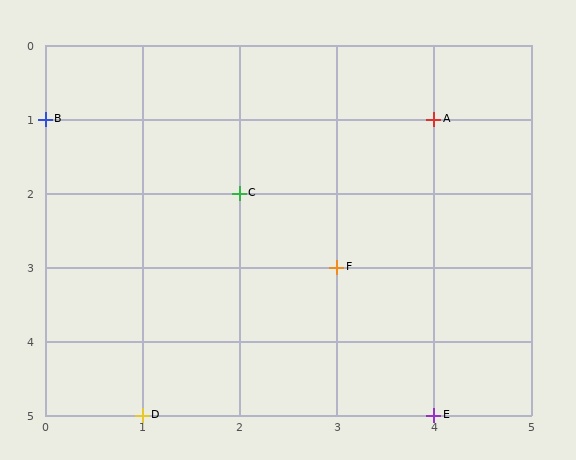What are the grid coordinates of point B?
Point B is at grid coordinates (0, 1).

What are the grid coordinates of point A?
Point A is at grid coordinates (4, 1).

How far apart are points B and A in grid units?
Points B and A are 4 columns apart.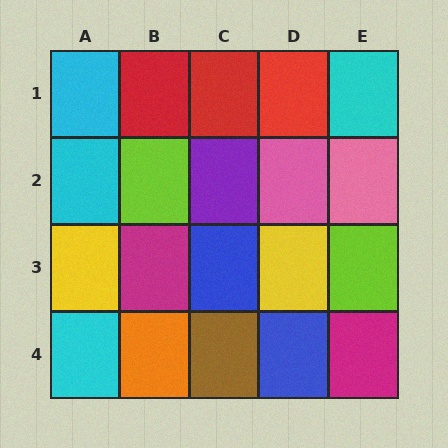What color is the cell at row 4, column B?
Orange.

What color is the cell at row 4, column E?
Magenta.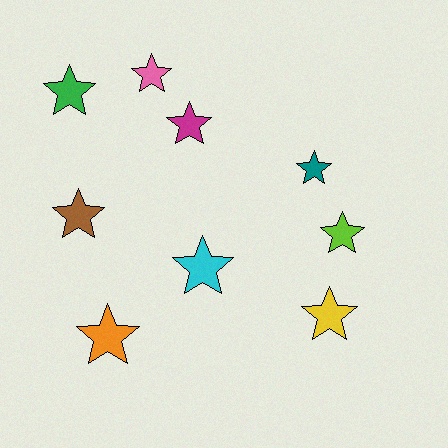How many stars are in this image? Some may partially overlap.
There are 9 stars.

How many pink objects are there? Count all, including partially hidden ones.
There is 1 pink object.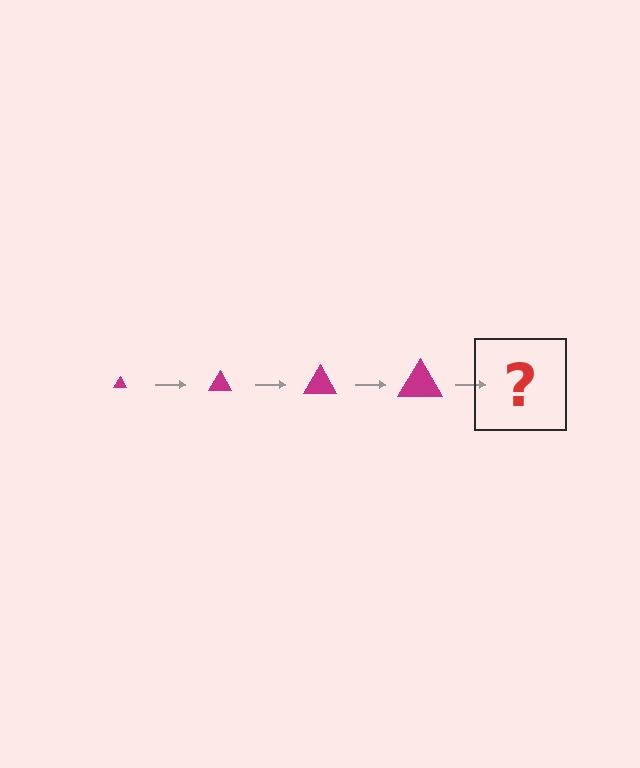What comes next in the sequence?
The next element should be a magenta triangle, larger than the previous one.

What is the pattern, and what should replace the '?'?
The pattern is that the triangle gets progressively larger each step. The '?' should be a magenta triangle, larger than the previous one.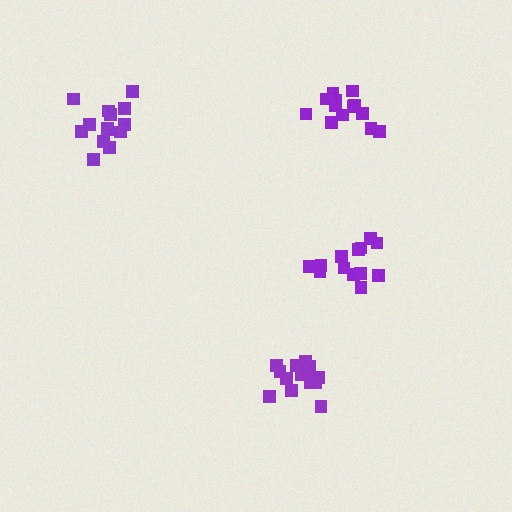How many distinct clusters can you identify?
There are 4 distinct clusters.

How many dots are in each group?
Group 1: 13 dots, Group 2: 14 dots, Group 3: 14 dots, Group 4: 13 dots (54 total).